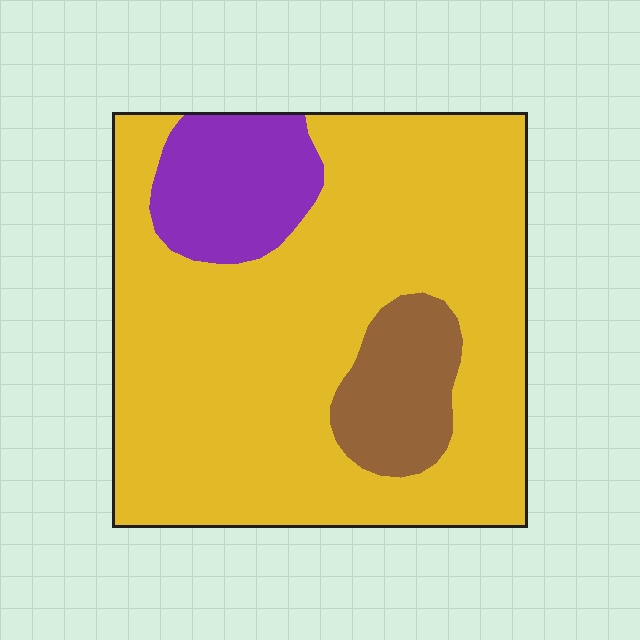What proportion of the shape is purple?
Purple covers roughly 10% of the shape.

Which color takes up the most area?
Yellow, at roughly 75%.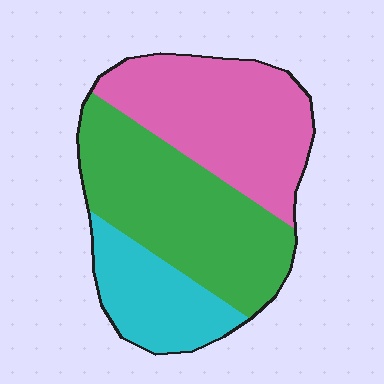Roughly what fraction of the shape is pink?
Pink takes up about three eighths (3/8) of the shape.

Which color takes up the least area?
Cyan, at roughly 20%.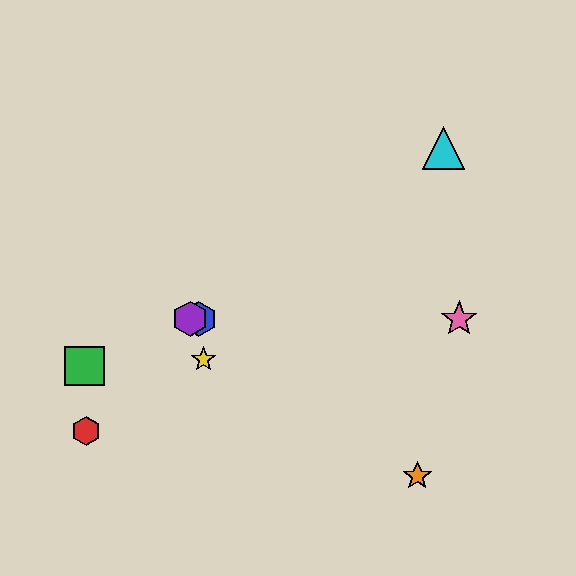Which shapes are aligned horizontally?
The blue hexagon, the purple hexagon, the pink star are aligned horizontally.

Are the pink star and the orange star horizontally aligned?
No, the pink star is at y≈319 and the orange star is at y≈476.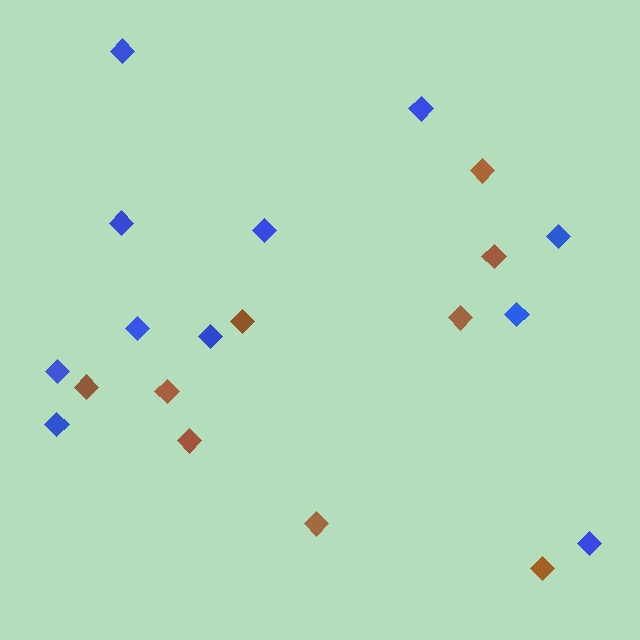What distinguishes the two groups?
There are 2 groups: one group of blue diamonds (11) and one group of brown diamonds (9).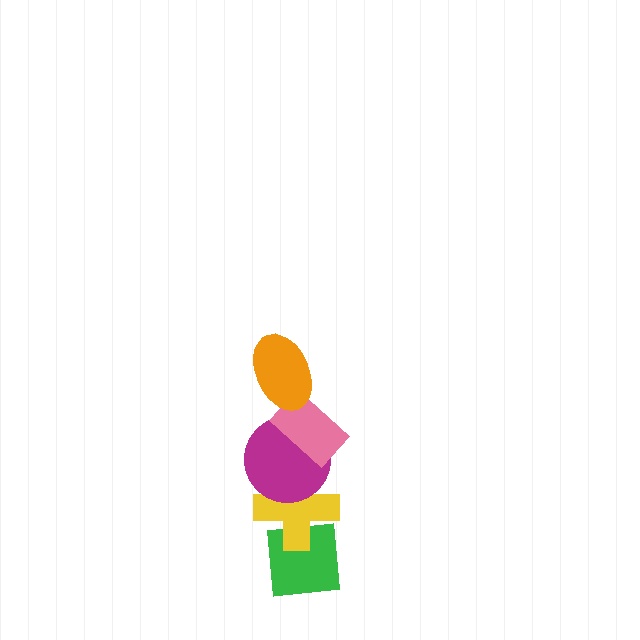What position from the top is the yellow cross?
The yellow cross is 4th from the top.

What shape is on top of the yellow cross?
The magenta circle is on top of the yellow cross.